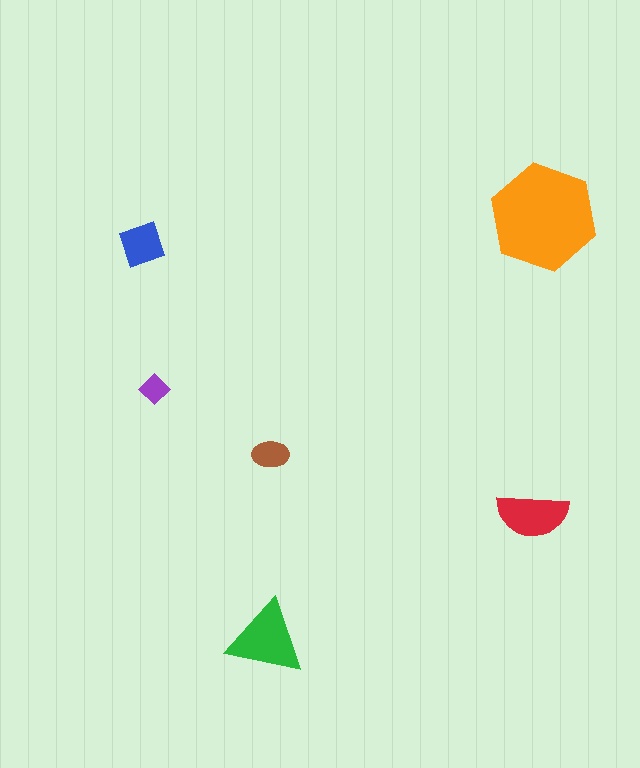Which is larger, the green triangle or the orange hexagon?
The orange hexagon.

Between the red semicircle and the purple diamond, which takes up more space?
The red semicircle.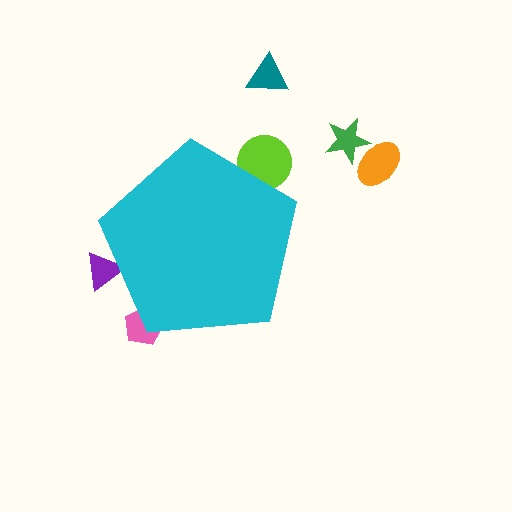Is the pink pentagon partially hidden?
Yes, the pink pentagon is partially hidden behind the cyan pentagon.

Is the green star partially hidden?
No, the green star is fully visible.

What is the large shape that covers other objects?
A cyan pentagon.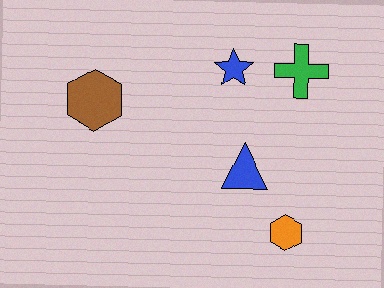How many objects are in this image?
There are 5 objects.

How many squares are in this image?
There are no squares.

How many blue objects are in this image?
There are 2 blue objects.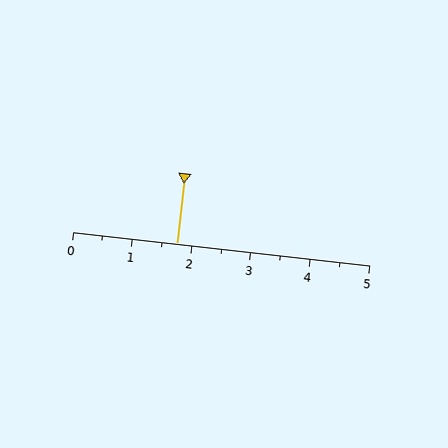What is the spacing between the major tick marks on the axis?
The major ticks are spaced 1 apart.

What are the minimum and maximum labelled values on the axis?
The axis runs from 0 to 5.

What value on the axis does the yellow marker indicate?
The marker indicates approximately 1.8.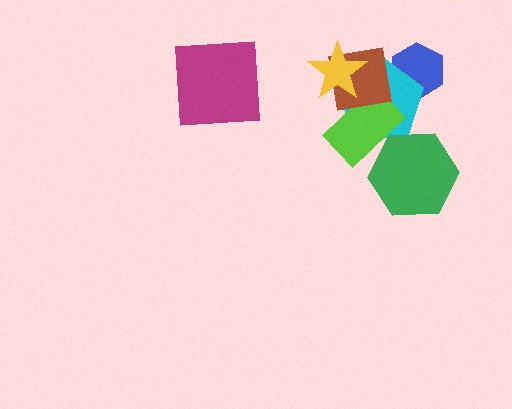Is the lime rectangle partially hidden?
Yes, it is partially covered by another shape.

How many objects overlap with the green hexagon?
2 objects overlap with the green hexagon.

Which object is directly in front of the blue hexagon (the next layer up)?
The cyan pentagon is directly in front of the blue hexagon.